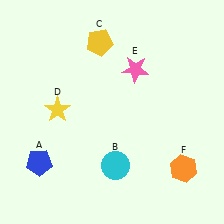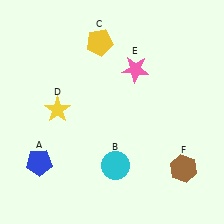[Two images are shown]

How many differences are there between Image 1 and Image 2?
There is 1 difference between the two images.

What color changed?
The hexagon (F) changed from orange in Image 1 to brown in Image 2.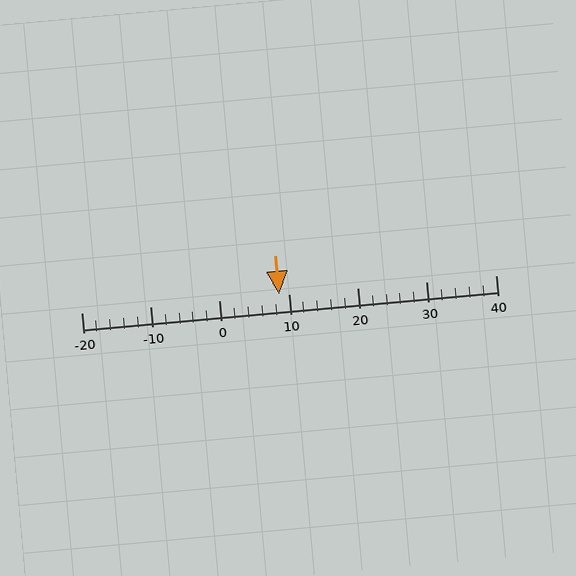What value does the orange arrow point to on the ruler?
The orange arrow points to approximately 9.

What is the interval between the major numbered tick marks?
The major tick marks are spaced 10 units apart.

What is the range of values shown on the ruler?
The ruler shows values from -20 to 40.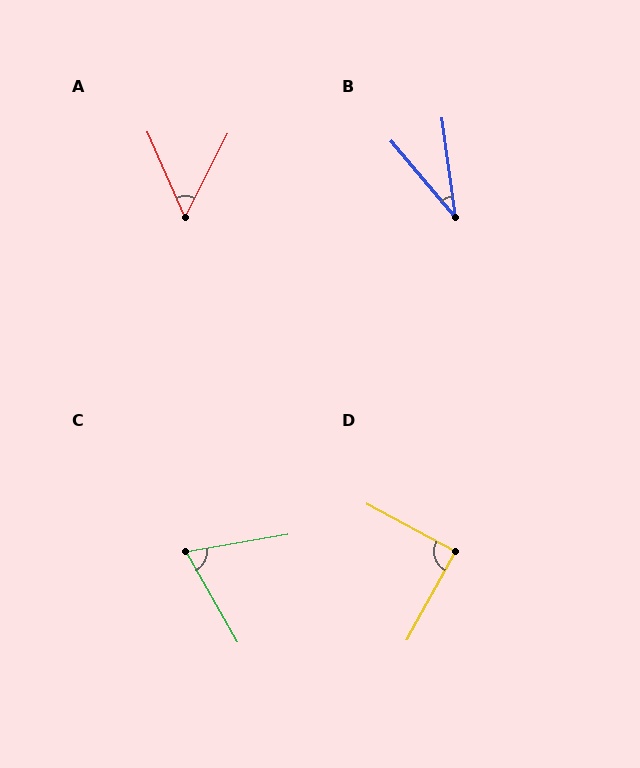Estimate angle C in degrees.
Approximately 70 degrees.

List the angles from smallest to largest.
B (32°), A (51°), C (70°), D (89°).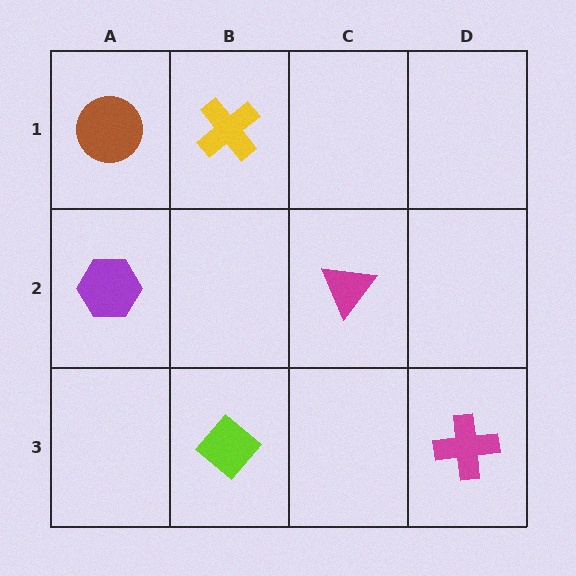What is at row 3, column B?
A lime diamond.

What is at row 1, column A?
A brown circle.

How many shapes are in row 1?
2 shapes.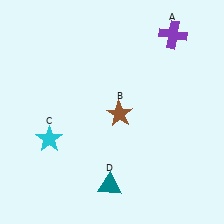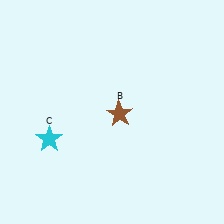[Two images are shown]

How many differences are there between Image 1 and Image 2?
There are 2 differences between the two images.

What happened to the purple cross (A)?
The purple cross (A) was removed in Image 2. It was in the top-right area of Image 1.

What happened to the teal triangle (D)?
The teal triangle (D) was removed in Image 2. It was in the bottom-left area of Image 1.